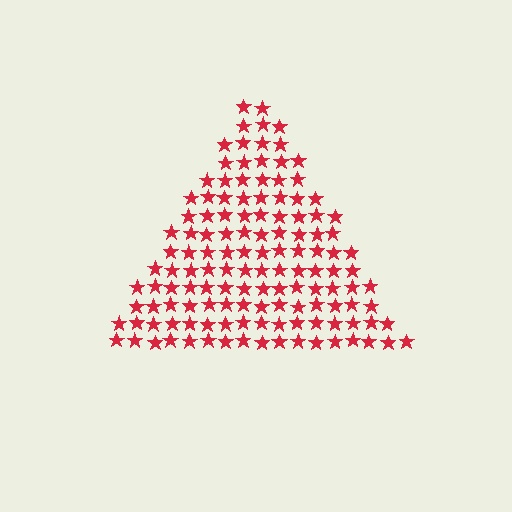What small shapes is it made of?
It is made of small stars.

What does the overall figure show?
The overall figure shows a triangle.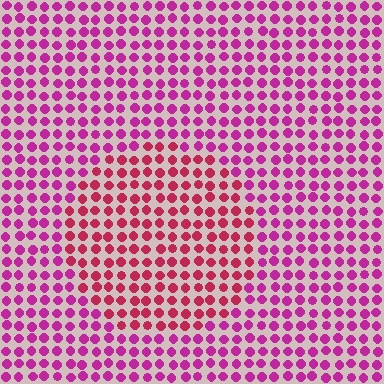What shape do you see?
I see a circle.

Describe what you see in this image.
The image is filled with small magenta elements in a uniform arrangement. A circle-shaped region is visible where the elements are tinted to a slightly different hue, forming a subtle color boundary.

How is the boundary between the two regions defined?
The boundary is defined purely by a slight shift in hue (about 29 degrees). Spacing, size, and orientation are identical on both sides.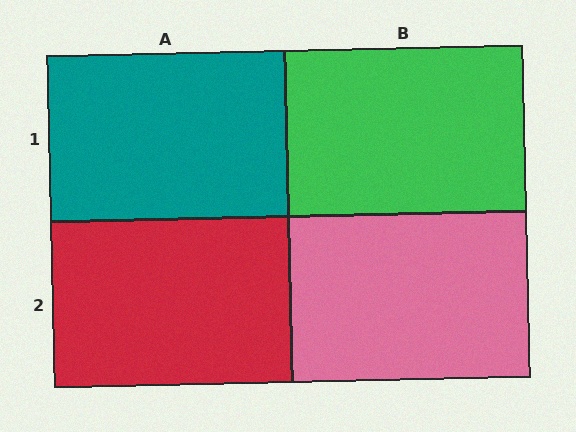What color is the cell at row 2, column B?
Pink.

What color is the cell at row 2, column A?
Red.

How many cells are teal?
1 cell is teal.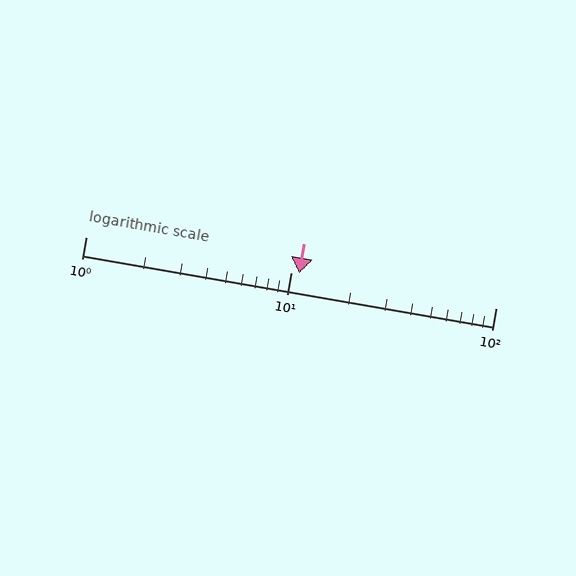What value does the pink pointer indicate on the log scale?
The pointer indicates approximately 11.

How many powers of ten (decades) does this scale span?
The scale spans 2 decades, from 1 to 100.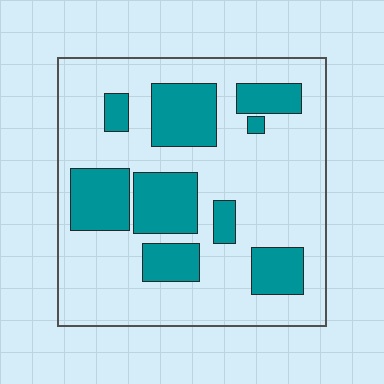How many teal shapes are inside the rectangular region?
9.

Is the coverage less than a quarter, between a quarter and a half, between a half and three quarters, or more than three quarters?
Between a quarter and a half.